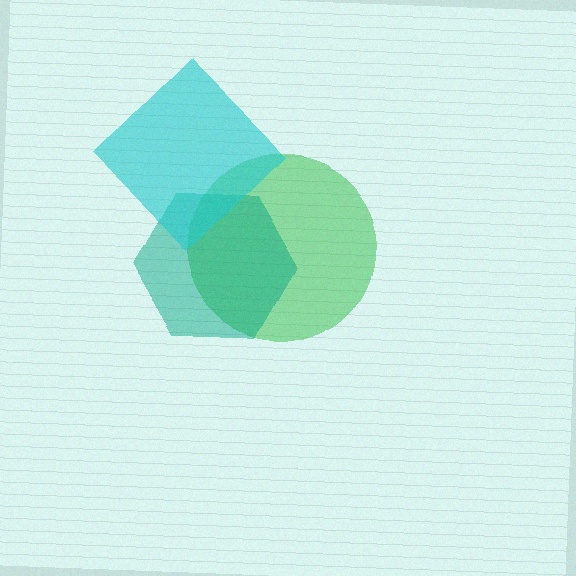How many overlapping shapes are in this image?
There are 3 overlapping shapes in the image.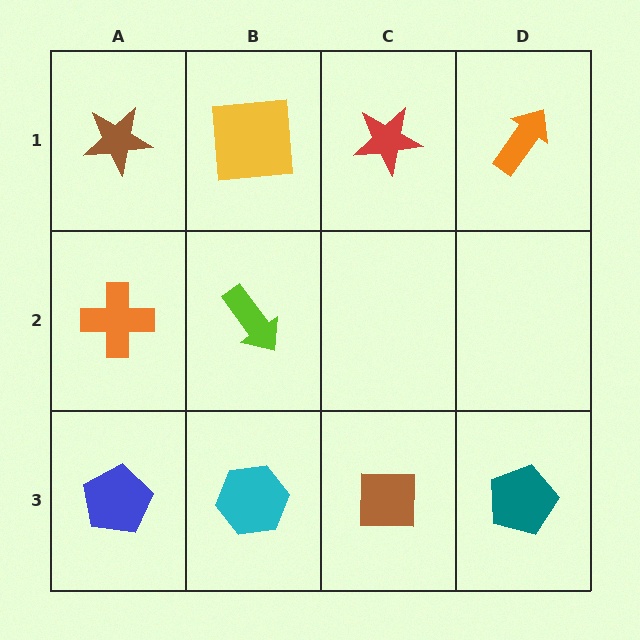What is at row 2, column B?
A lime arrow.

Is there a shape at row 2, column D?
No, that cell is empty.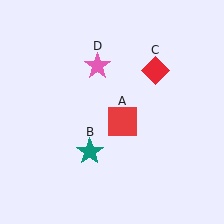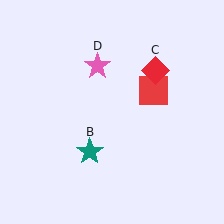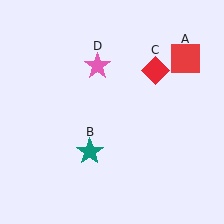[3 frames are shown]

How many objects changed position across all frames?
1 object changed position: red square (object A).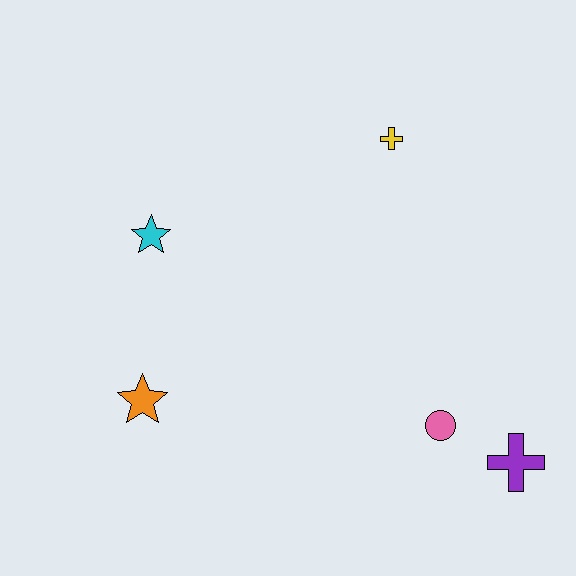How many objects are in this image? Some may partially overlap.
There are 5 objects.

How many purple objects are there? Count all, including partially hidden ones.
There is 1 purple object.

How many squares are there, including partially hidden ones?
There are no squares.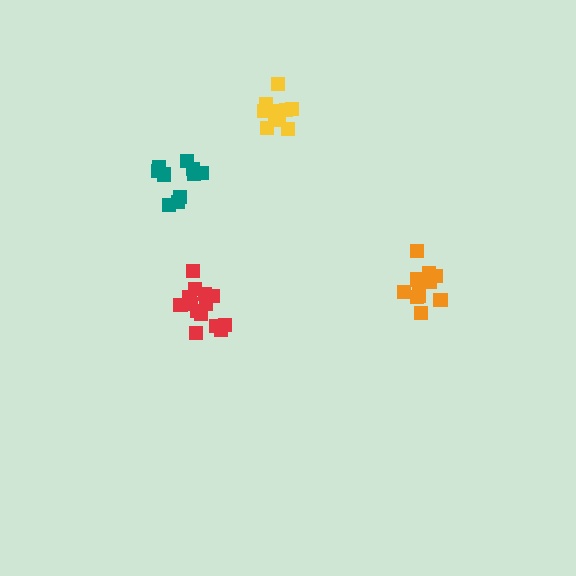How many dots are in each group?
Group 1: 10 dots, Group 2: 14 dots, Group 3: 14 dots, Group 4: 10 dots (48 total).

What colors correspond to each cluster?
The clusters are colored: yellow, red, orange, teal.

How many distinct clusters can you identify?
There are 4 distinct clusters.